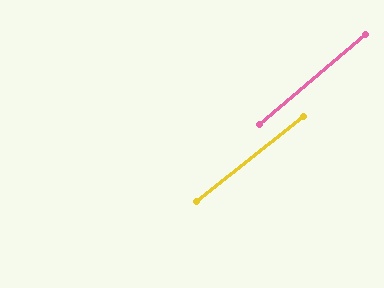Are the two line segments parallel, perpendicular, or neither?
Parallel — their directions differ by only 1.9°.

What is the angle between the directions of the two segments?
Approximately 2 degrees.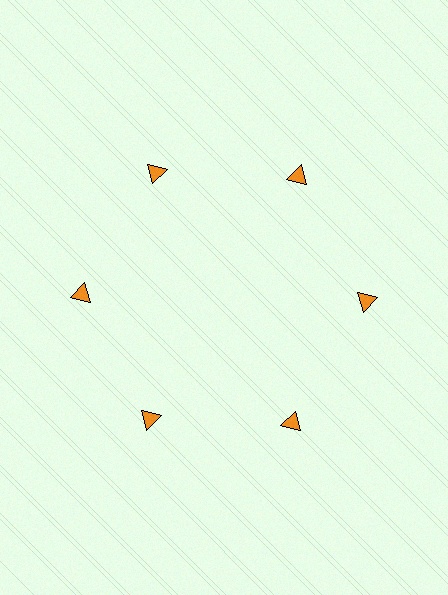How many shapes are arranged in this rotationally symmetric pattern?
There are 6 shapes, arranged in 6 groups of 1.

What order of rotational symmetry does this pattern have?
This pattern has 6-fold rotational symmetry.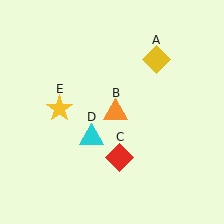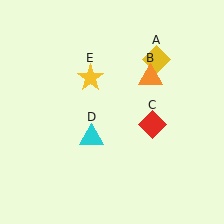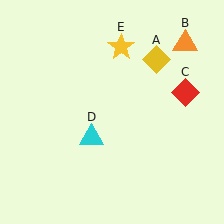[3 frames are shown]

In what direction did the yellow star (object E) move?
The yellow star (object E) moved up and to the right.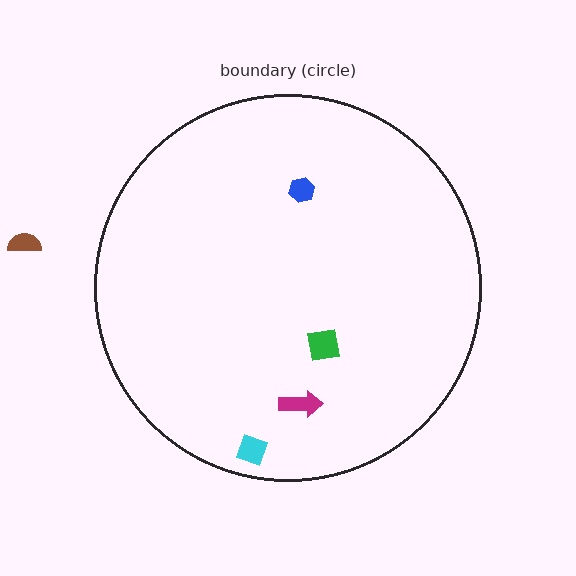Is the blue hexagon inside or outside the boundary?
Inside.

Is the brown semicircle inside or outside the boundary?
Outside.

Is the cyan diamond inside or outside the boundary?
Inside.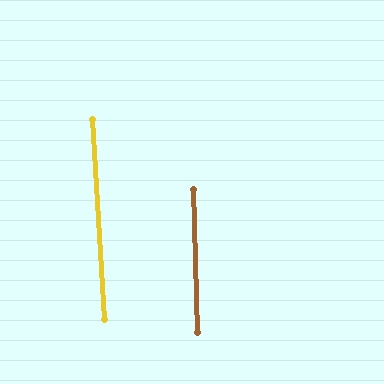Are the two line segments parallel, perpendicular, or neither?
Parallel — their directions differ by only 1.7°.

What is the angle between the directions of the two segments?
Approximately 2 degrees.